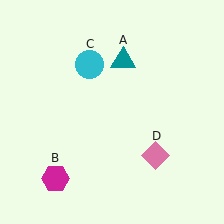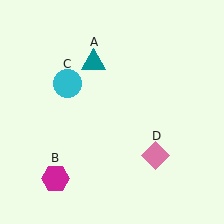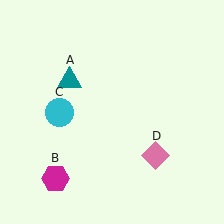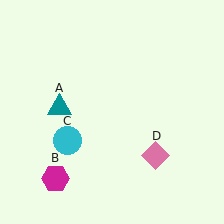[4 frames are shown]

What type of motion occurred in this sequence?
The teal triangle (object A), cyan circle (object C) rotated counterclockwise around the center of the scene.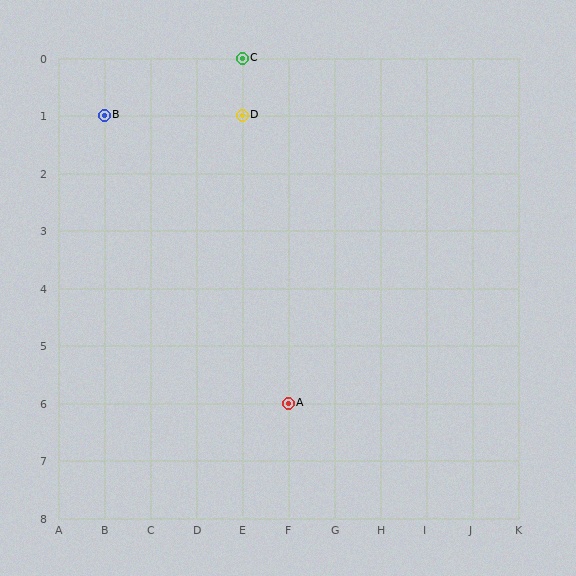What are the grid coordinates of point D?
Point D is at grid coordinates (E, 1).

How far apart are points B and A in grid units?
Points B and A are 4 columns and 5 rows apart (about 6.4 grid units diagonally).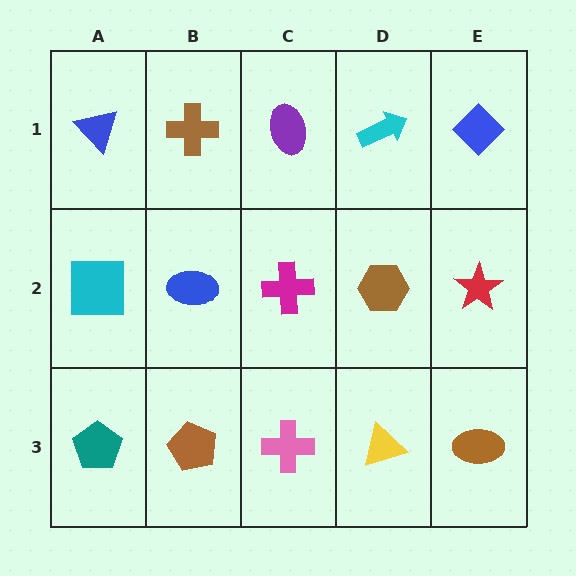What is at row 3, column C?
A pink cross.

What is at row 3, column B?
A brown pentagon.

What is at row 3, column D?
A yellow triangle.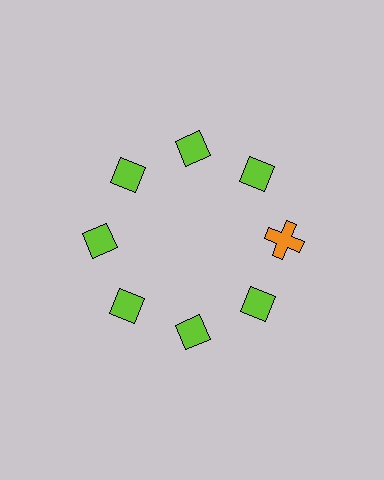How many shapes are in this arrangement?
There are 8 shapes arranged in a ring pattern.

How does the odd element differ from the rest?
It differs in both color (orange instead of lime) and shape (cross instead of diamond).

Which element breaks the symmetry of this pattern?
The orange cross at roughly the 3 o'clock position breaks the symmetry. All other shapes are lime diamonds.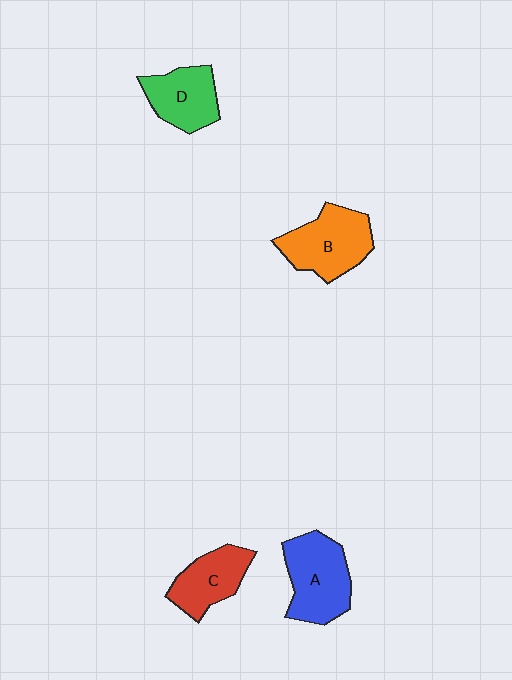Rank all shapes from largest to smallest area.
From largest to smallest: A (blue), B (orange), D (green), C (red).